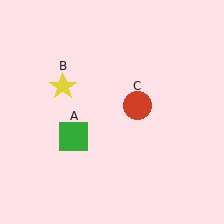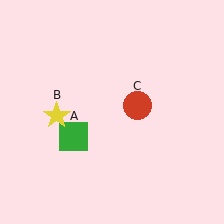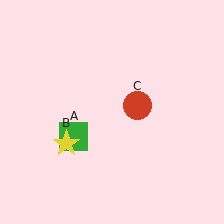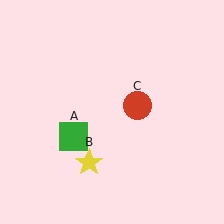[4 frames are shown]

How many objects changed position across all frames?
1 object changed position: yellow star (object B).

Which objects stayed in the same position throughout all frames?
Green square (object A) and red circle (object C) remained stationary.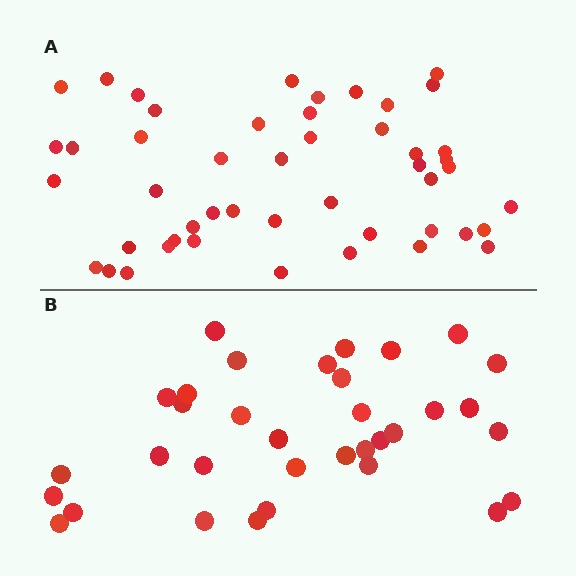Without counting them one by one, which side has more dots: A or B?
Region A (the top region) has more dots.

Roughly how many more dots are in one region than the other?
Region A has approximately 15 more dots than region B.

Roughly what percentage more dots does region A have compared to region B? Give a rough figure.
About 40% more.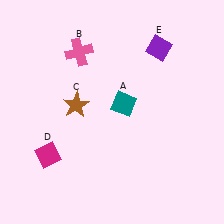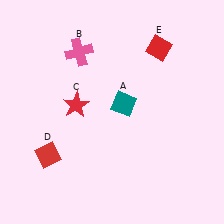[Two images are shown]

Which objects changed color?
C changed from brown to red. D changed from magenta to red. E changed from purple to red.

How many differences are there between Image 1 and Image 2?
There are 3 differences between the two images.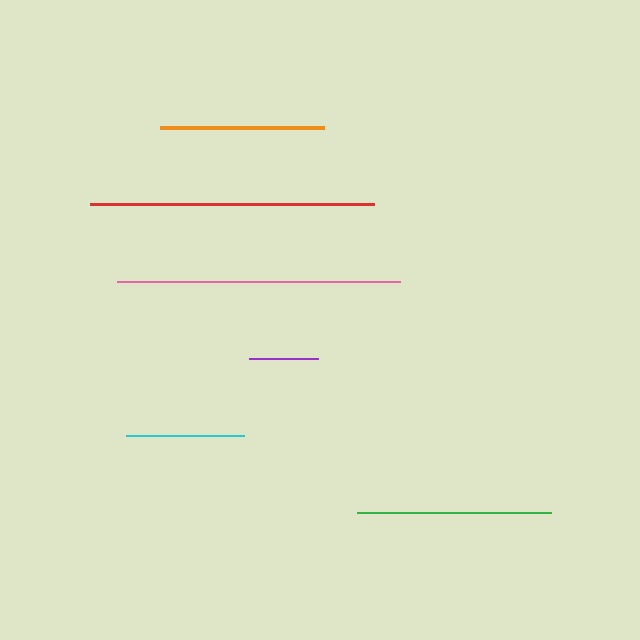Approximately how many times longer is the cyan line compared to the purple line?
The cyan line is approximately 1.7 times the length of the purple line.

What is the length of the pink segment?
The pink segment is approximately 283 pixels long.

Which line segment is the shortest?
The purple line is the shortest at approximately 69 pixels.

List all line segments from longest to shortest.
From longest to shortest: red, pink, green, orange, cyan, purple.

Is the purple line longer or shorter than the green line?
The green line is longer than the purple line.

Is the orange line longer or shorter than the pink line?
The pink line is longer than the orange line.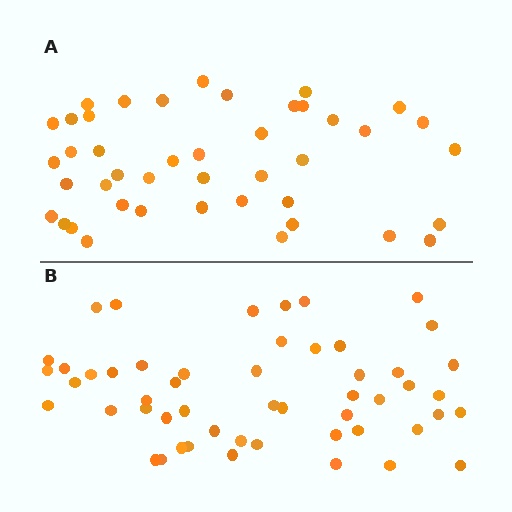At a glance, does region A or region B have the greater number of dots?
Region B (the bottom region) has more dots.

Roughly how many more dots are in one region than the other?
Region B has roughly 8 or so more dots than region A.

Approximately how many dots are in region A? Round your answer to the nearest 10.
About 40 dots. (The exact count is 43, which rounds to 40.)